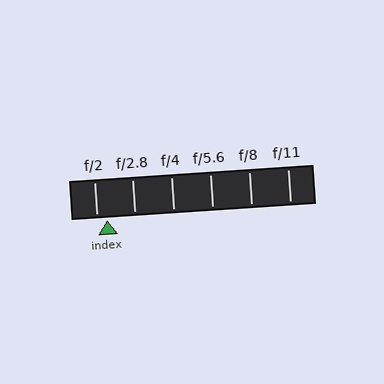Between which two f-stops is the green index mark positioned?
The index mark is between f/2 and f/2.8.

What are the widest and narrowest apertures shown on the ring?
The widest aperture shown is f/2 and the narrowest is f/11.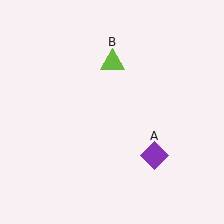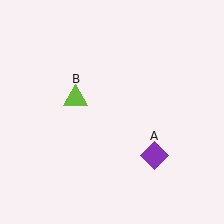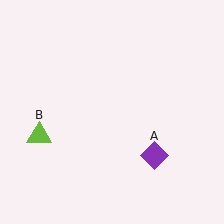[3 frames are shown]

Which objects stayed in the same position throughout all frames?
Purple diamond (object A) remained stationary.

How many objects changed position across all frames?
1 object changed position: lime triangle (object B).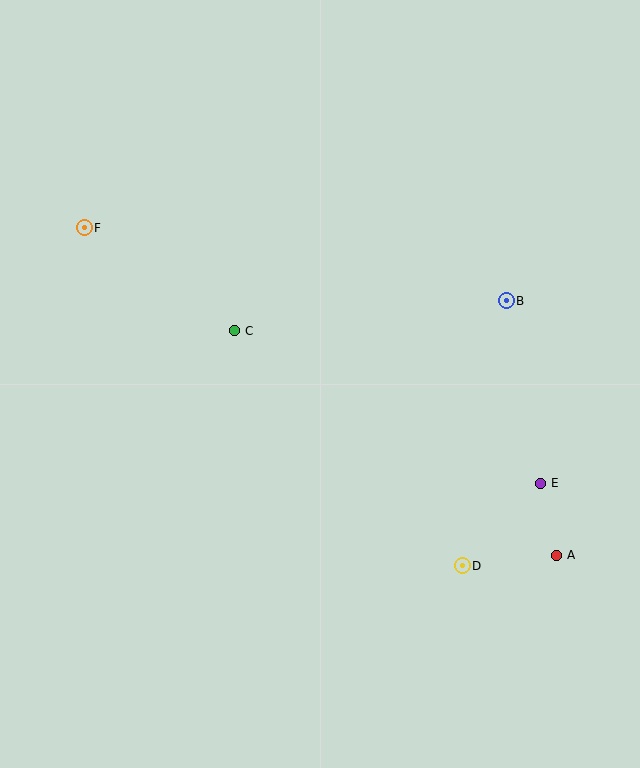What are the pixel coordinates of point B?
Point B is at (506, 301).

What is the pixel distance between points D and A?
The distance between D and A is 95 pixels.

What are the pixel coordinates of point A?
Point A is at (557, 555).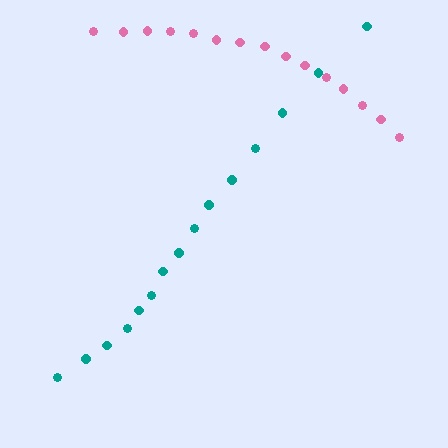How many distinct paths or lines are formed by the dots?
There are 2 distinct paths.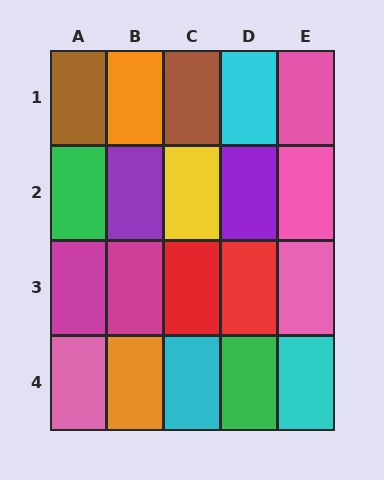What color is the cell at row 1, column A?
Brown.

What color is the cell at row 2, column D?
Purple.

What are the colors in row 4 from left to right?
Pink, orange, cyan, green, cyan.